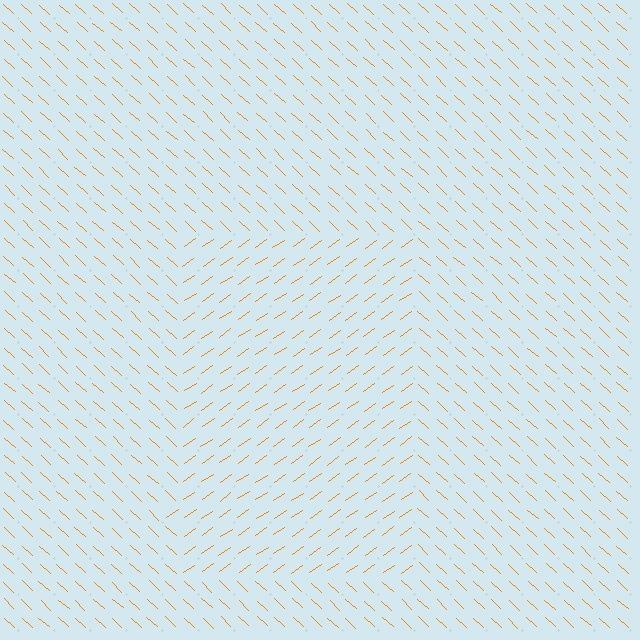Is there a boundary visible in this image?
Yes, there is a texture boundary formed by a change in line orientation.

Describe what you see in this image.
The image is filled with small orange line segments. A rectangle region in the image has lines oriented differently from the surrounding lines, creating a visible texture boundary.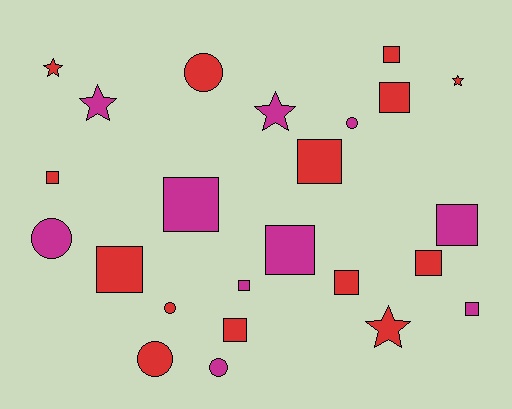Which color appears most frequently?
Red, with 14 objects.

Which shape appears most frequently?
Square, with 13 objects.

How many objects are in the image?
There are 24 objects.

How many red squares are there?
There are 8 red squares.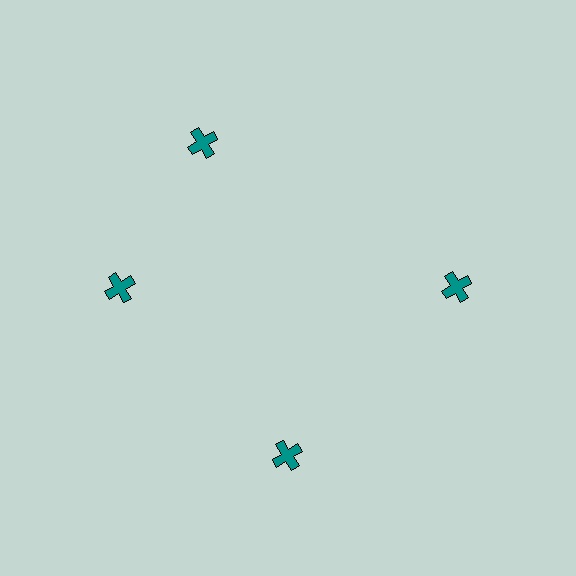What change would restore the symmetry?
The symmetry would be restored by rotating it back into even spacing with its neighbors so that all 4 crosses sit at equal angles and equal distance from the center.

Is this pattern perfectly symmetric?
No. The 4 teal crosses are arranged in a ring, but one element near the 12 o'clock position is rotated out of alignment along the ring, breaking the 4-fold rotational symmetry.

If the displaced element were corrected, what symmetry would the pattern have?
It would have 4-fold rotational symmetry — the pattern would map onto itself every 90 degrees.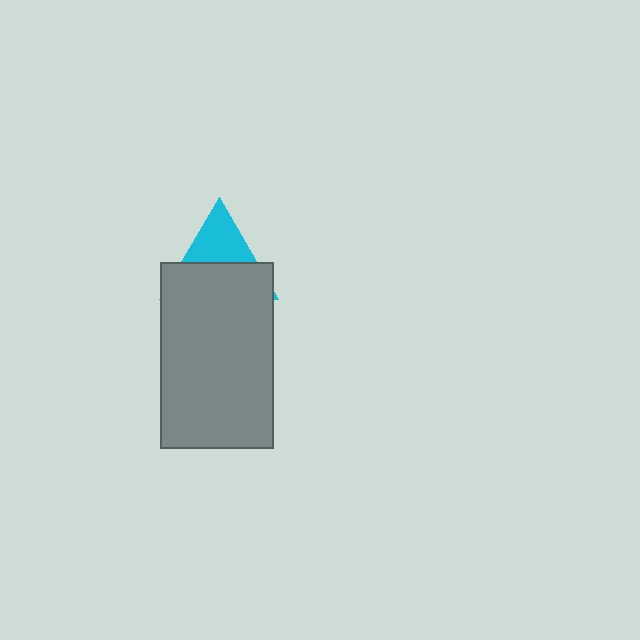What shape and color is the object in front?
The object in front is a gray rectangle.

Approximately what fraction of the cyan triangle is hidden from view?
Roughly 60% of the cyan triangle is hidden behind the gray rectangle.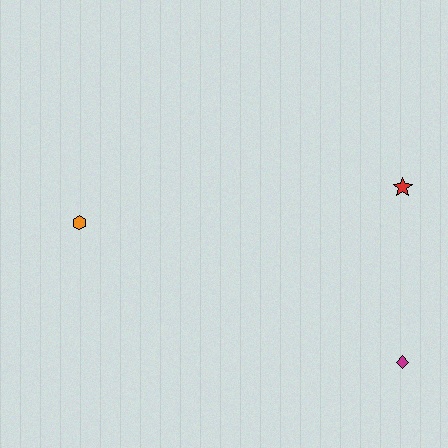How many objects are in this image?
There are 3 objects.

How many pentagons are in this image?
There are no pentagons.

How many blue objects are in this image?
There are no blue objects.